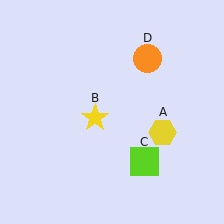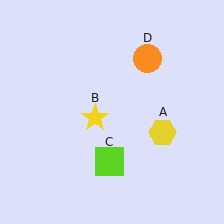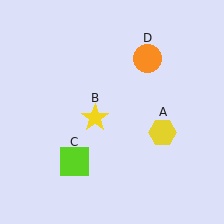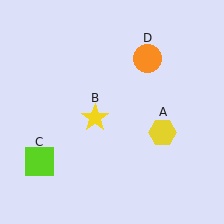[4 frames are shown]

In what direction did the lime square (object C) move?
The lime square (object C) moved left.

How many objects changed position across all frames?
1 object changed position: lime square (object C).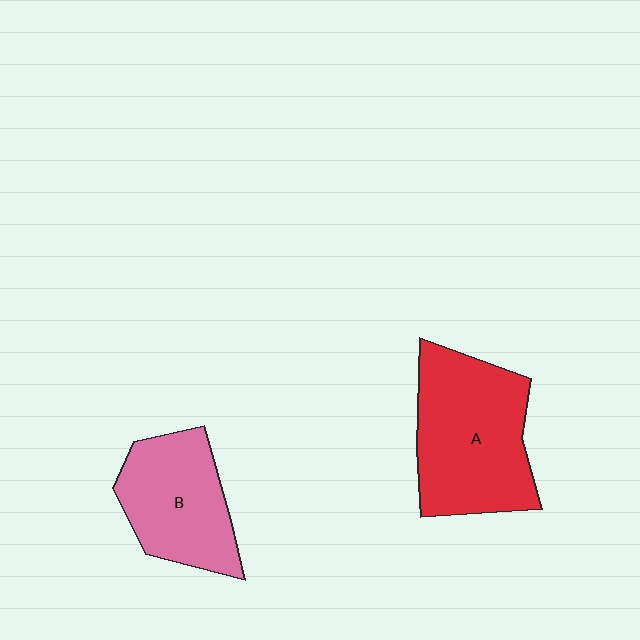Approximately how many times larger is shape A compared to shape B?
Approximately 1.4 times.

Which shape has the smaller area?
Shape B (pink).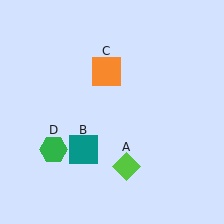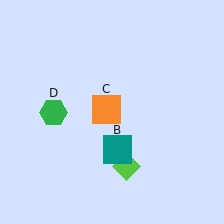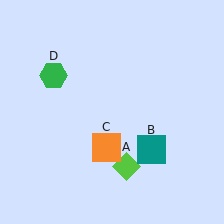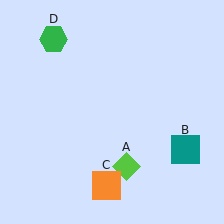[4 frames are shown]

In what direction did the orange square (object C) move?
The orange square (object C) moved down.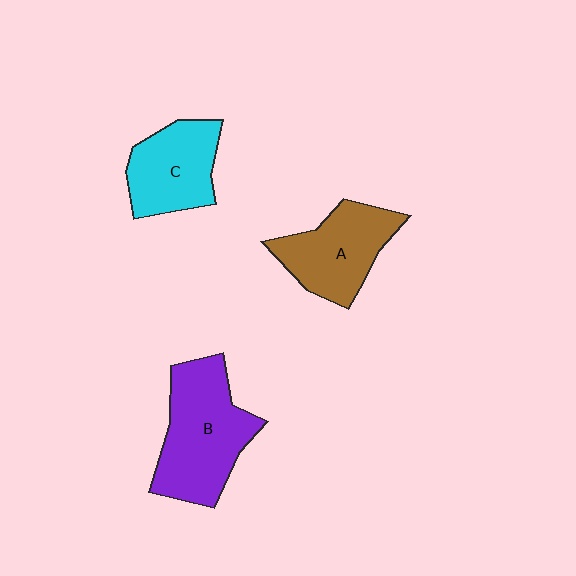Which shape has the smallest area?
Shape C (cyan).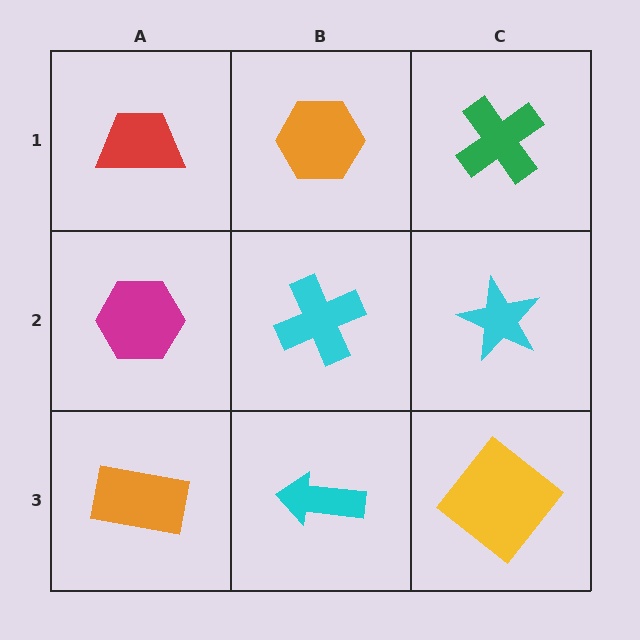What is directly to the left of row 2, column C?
A cyan cross.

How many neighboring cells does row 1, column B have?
3.